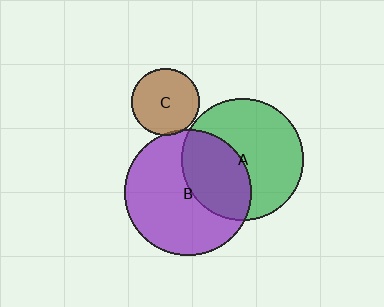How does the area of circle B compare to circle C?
Approximately 3.5 times.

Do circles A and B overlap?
Yes.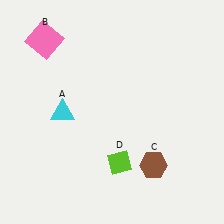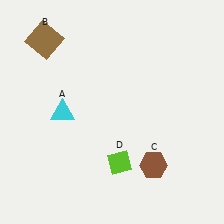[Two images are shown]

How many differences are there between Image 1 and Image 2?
There is 1 difference between the two images.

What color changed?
The square (B) changed from pink in Image 1 to brown in Image 2.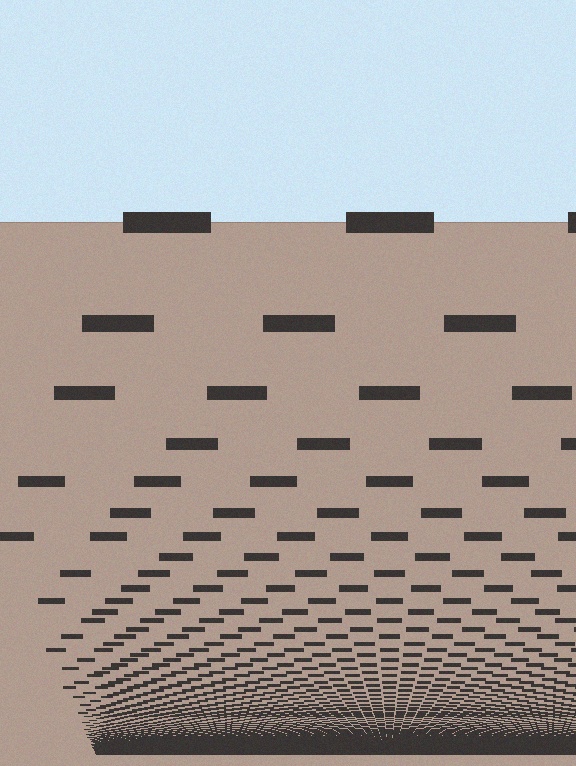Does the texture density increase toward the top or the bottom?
Density increases toward the bottom.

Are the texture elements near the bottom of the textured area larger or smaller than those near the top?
Smaller. The gradient is inverted — elements near the bottom are smaller and denser.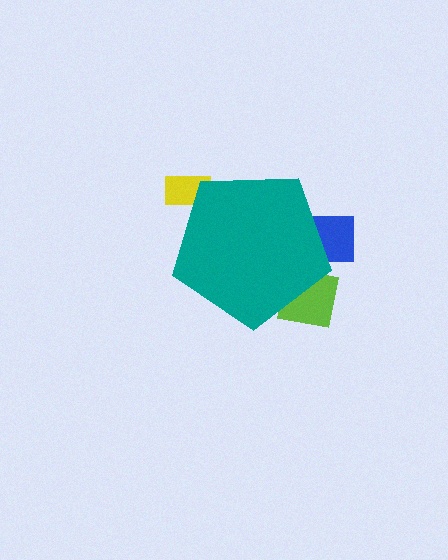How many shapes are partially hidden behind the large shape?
3 shapes are partially hidden.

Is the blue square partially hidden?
Yes, the blue square is partially hidden behind the teal pentagon.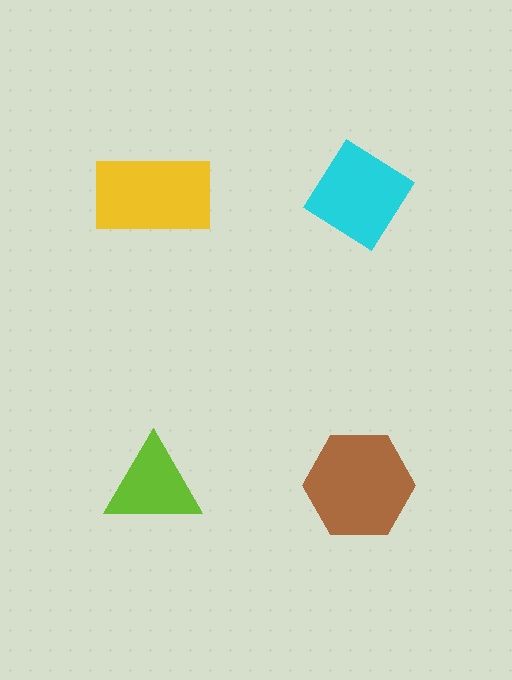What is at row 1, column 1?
A yellow rectangle.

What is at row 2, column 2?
A brown hexagon.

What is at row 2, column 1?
A lime triangle.